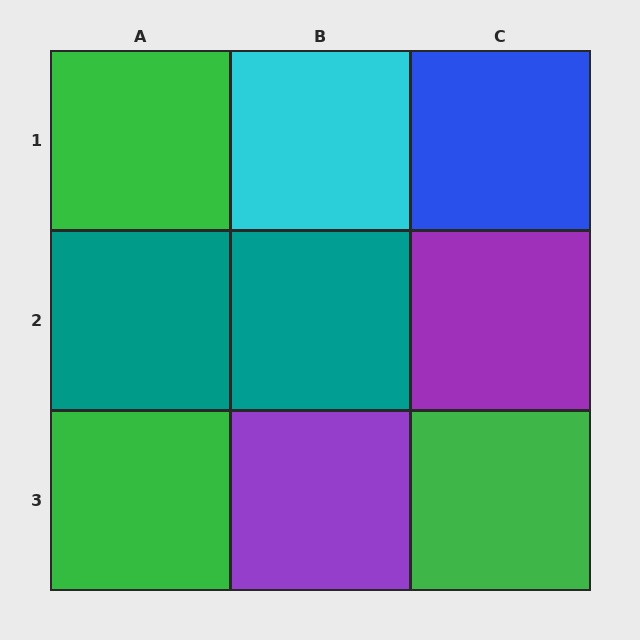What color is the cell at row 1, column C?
Blue.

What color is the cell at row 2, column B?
Teal.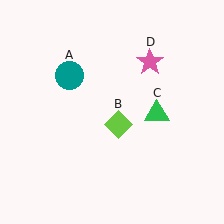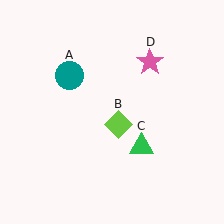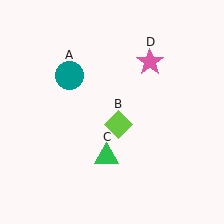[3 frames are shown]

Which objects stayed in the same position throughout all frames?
Teal circle (object A) and lime diamond (object B) and pink star (object D) remained stationary.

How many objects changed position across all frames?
1 object changed position: green triangle (object C).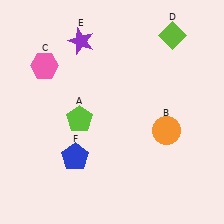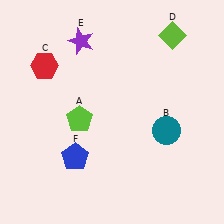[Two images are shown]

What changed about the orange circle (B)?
In Image 1, B is orange. In Image 2, it changed to teal.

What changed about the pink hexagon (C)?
In Image 1, C is pink. In Image 2, it changed to red.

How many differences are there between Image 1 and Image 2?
There are 2 differences between the two images.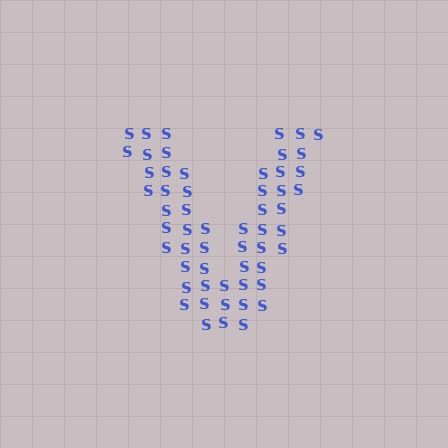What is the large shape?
The large shape is the letter V.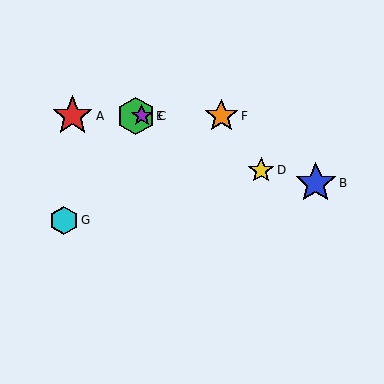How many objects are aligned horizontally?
4 objects (A, C, E, F) are aligned horizontally.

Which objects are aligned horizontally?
Objects A, C, E, F are aligned horizontally.